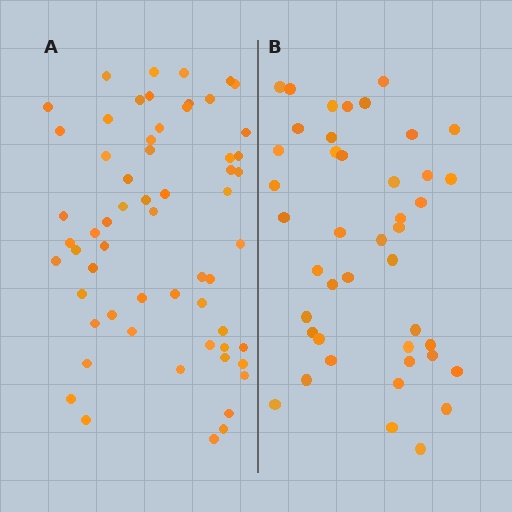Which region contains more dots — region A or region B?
Region A (the left region) has more dots.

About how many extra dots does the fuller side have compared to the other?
Region A has approximately 15 more dots than region B.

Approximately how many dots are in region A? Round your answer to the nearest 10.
About 60 dots.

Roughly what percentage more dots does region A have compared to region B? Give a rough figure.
About 40% more.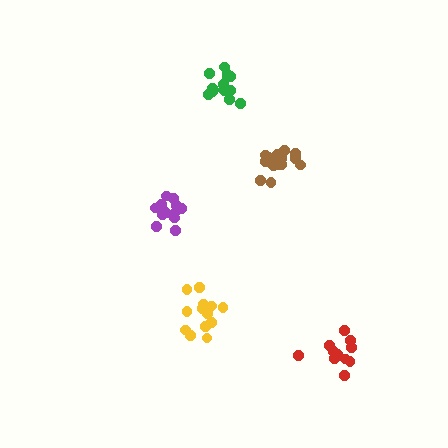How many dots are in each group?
Group 1: 13 dots, Group 2: 15 dots, Group 3: 11 dots, Group 4: 15 dots, Group 5: 15 dots (69 total).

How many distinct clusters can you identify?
There are 5 distinct clusters.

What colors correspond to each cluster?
The clusters are colored: yellow, green, red, brown, purple.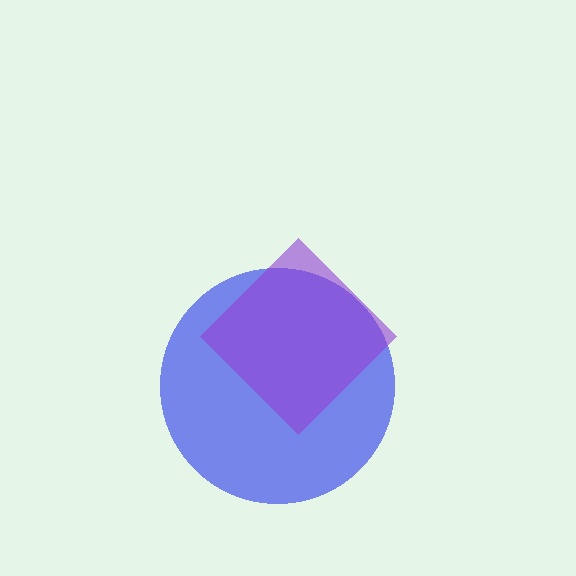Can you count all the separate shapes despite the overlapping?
Yes, there are 2 separate shapes.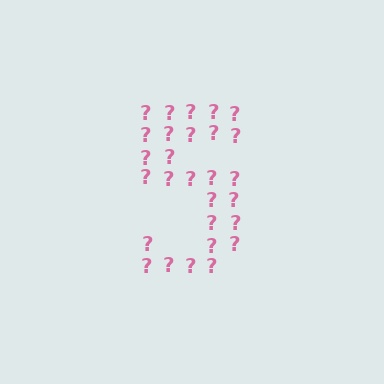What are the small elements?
The small elements are question marks.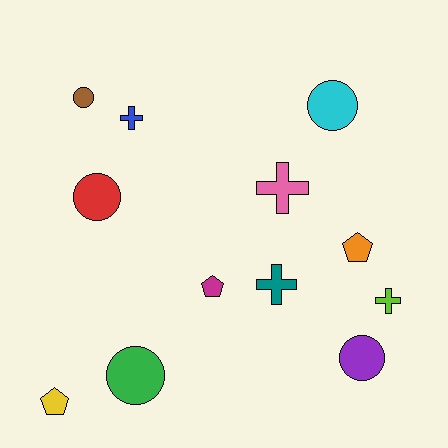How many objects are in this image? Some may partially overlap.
There are 12 objects.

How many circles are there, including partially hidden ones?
There are 5 circles.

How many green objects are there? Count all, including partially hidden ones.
There is 1 green object.